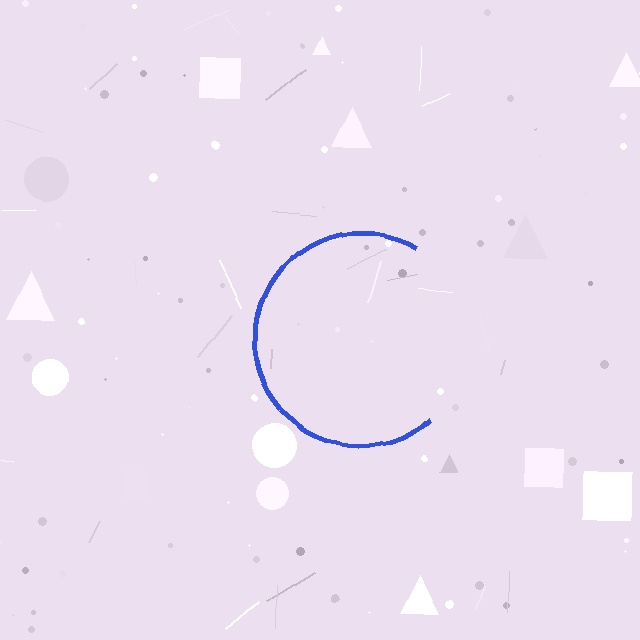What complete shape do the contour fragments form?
The contour fragments form a circle.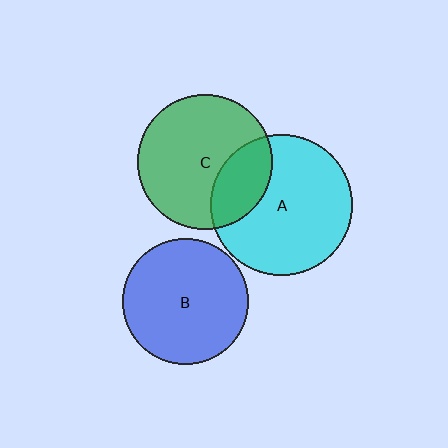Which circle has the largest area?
Circle A (cyan).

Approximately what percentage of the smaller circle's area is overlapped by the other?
Approximately 25%.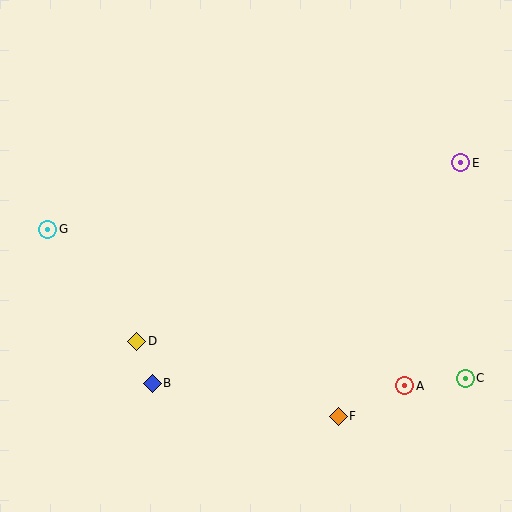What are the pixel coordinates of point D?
Point D is at (137, 341).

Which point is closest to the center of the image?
Point D at (137, 341) is closest to the center.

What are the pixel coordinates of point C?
Point C is at (465, 378).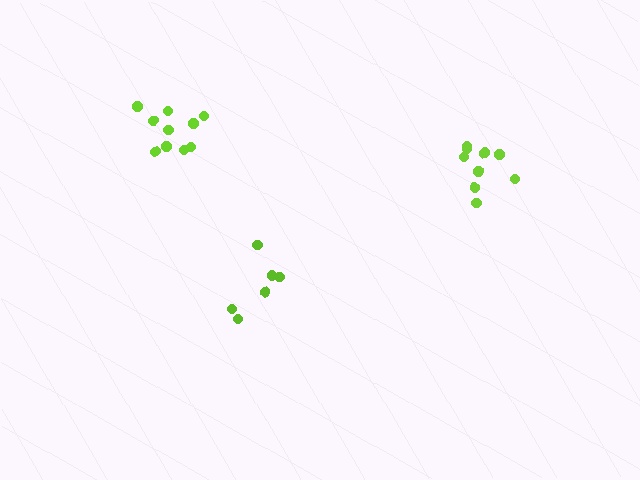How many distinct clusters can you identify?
There are 3 distinct clusters.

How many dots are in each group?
Group 1: 6 dots, Group 2: 9 dots, Group 3: 10 dots (25 total).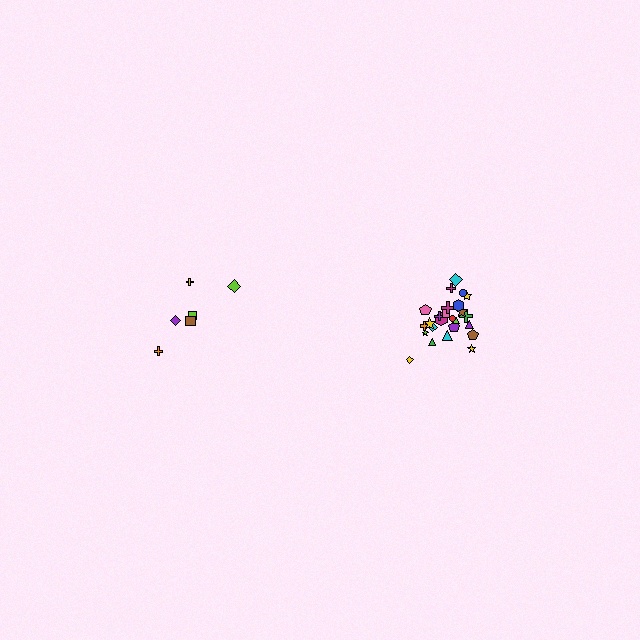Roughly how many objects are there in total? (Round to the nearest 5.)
Roughly 30 objects in total.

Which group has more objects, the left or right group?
The right group.